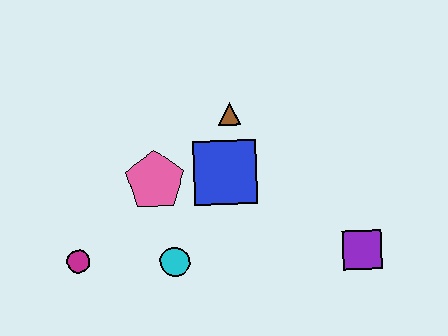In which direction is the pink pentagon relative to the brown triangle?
The pink pentagon is to the left of the brown triangle.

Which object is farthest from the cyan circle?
The purple square is farthest from the cyan circle.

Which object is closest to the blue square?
The brown triangle is closest to the blue square.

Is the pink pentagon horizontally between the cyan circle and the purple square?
No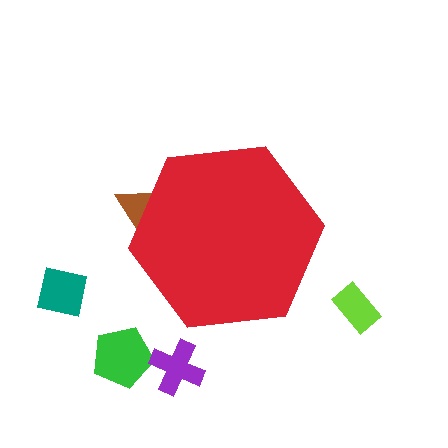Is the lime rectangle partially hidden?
No, the lime rectangle is fully visible.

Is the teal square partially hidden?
No, the teal square is fully visible.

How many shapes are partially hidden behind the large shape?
1 shape is partially hidden.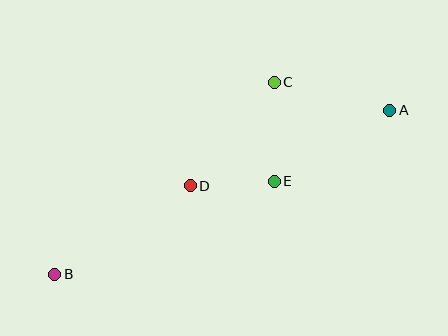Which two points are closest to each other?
Points D and E are closest to each other.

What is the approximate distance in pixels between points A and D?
The distance between A and D is approximately 213 pixels.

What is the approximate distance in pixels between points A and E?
The distance between A and E is approximately 136 pixels.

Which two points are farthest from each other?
Points A and B are farthest from each other.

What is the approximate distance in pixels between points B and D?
The distance between B and D is approximately 161 pixels.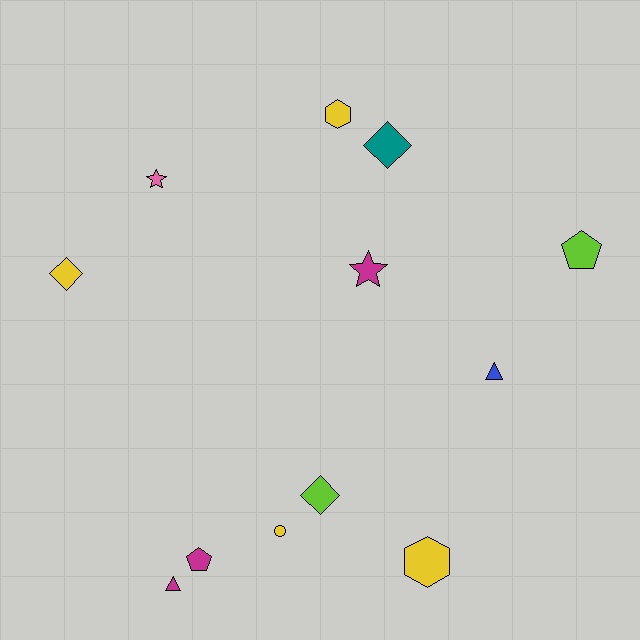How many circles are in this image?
There is 1 circle.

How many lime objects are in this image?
There are 2 lime objects.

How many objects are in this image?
There are 12 objects.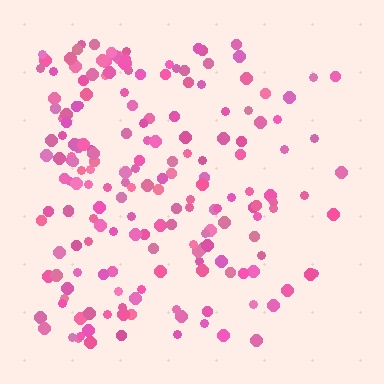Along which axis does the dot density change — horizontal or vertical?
Horizontal.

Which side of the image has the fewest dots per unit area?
The right.